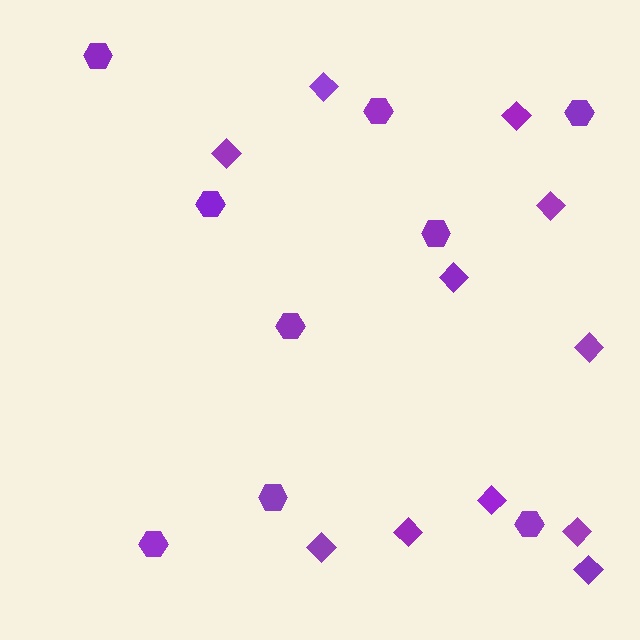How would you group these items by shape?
There are 2 groups: one group of diamonds (11) and one group of hexagons (9).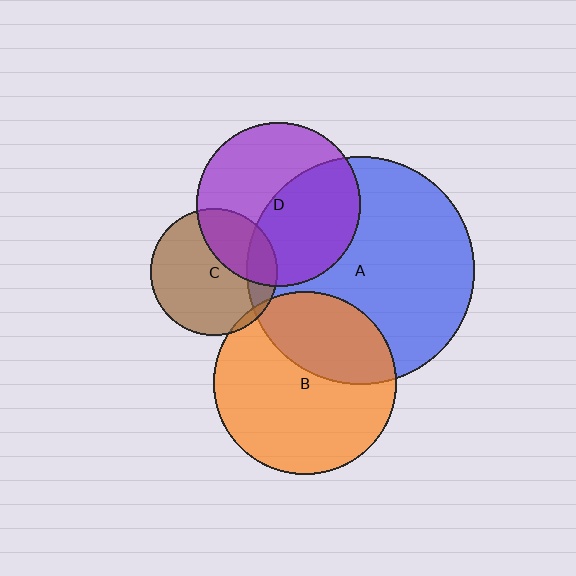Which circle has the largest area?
Circle A (blue).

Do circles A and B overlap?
Yes.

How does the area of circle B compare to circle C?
Approximately 2.1 times.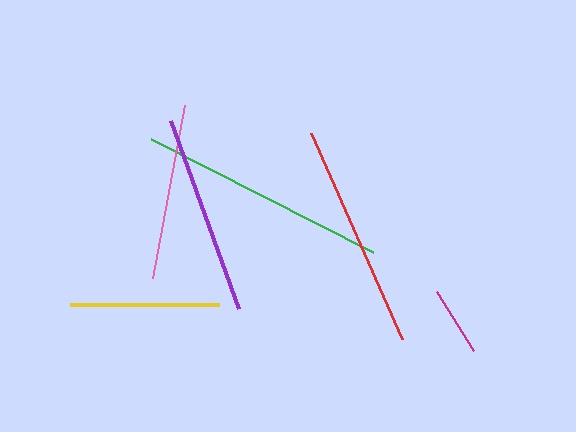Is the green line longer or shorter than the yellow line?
The green line is longer than the yellow line.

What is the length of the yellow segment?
The yellow segment is approximately 150 pixels long.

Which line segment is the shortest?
The magenta line is the shortest at approximately 69 pixels.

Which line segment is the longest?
The green line is the longest at approximately 249 pixels.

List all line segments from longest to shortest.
From longest to shortest: green, red, purple, pink, yellow, magenta.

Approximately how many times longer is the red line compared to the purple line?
The red line is approximately 1.1 times the length of the purple line.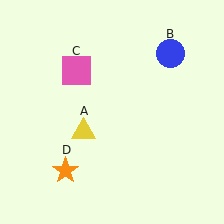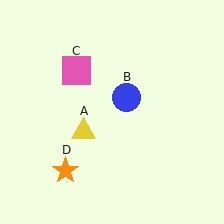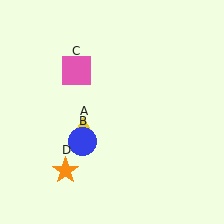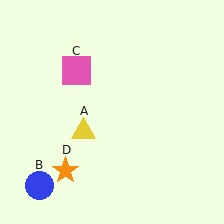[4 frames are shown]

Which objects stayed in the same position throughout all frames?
Yellow triangle (object A) and pink square (object C) and orange star (object D) remained stationary.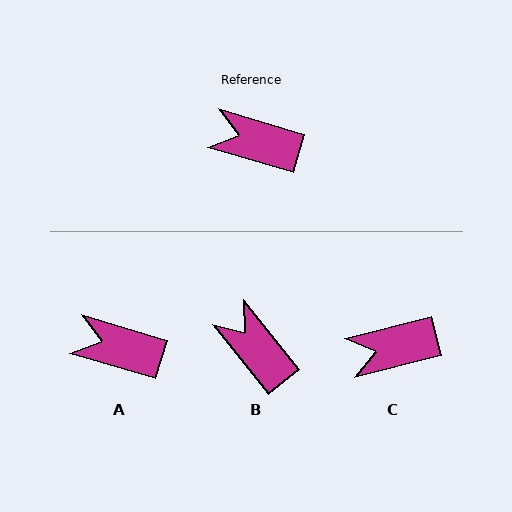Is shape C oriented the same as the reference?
No, it is off by about 31 degrees.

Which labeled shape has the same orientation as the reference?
A.